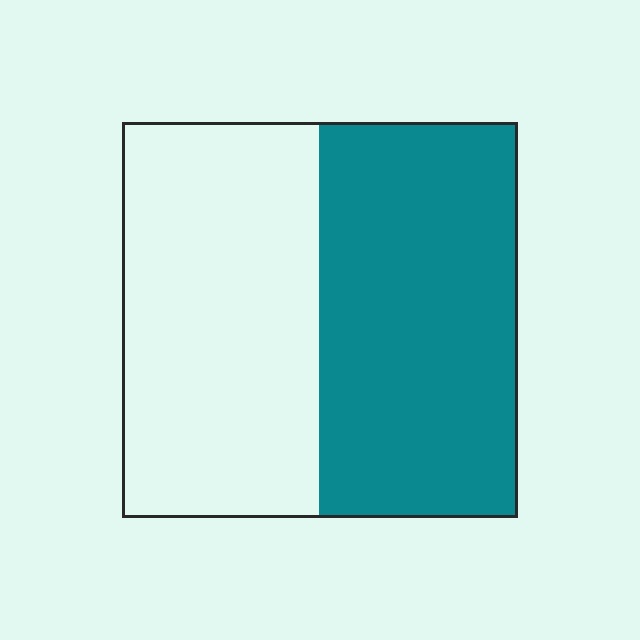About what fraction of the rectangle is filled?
About one half (1/2).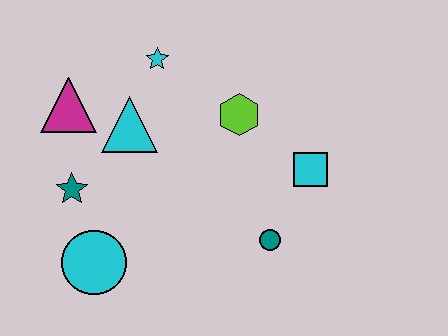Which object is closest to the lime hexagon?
The cyan square is closest to the lime hexagon.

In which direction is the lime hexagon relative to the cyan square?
The lime hexagon is to the left of the cyan square.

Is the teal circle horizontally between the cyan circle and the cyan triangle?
No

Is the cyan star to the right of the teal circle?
No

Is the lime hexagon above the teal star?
Yes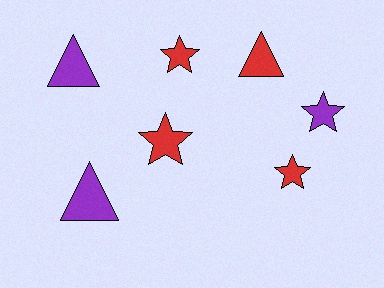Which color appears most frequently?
Red, with 4 objects.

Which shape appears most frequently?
Star, with 4 objects.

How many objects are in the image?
There are 7 objects.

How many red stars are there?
There are 3 red stars.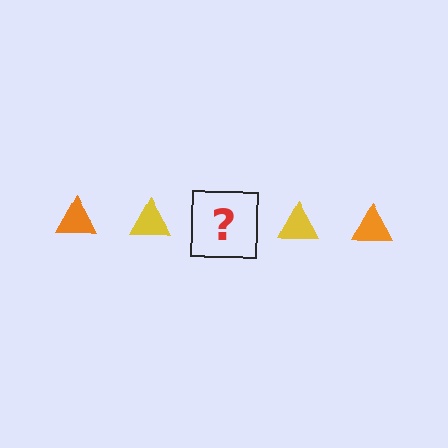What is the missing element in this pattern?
The missing element is an orange triangle.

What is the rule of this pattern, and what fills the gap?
The rule is that the pattern cycles through orange, yellow triangles. The gap should be filled with an orange triangle.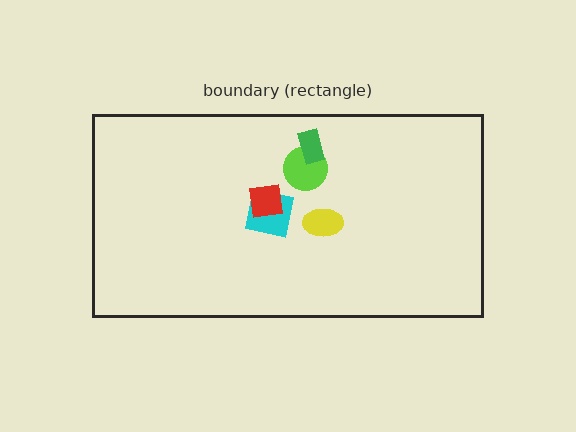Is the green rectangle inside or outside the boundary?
Inside.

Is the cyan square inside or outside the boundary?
Inside.